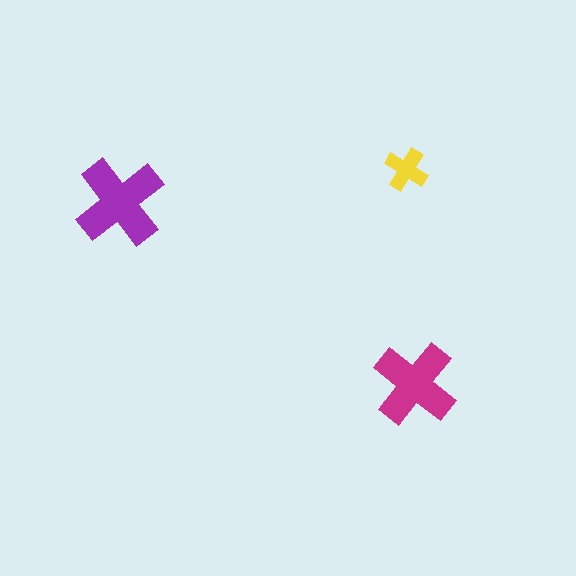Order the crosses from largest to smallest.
the purple one, the magenta one, the yellow one.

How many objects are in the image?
There are 3 objects in the image.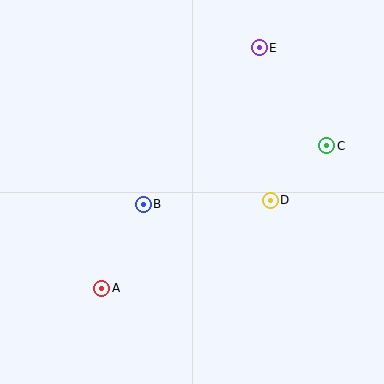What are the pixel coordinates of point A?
Point A is at (102, 288).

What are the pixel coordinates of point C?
Point C is at (327, 146).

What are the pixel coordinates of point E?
Point E is at (259, 48).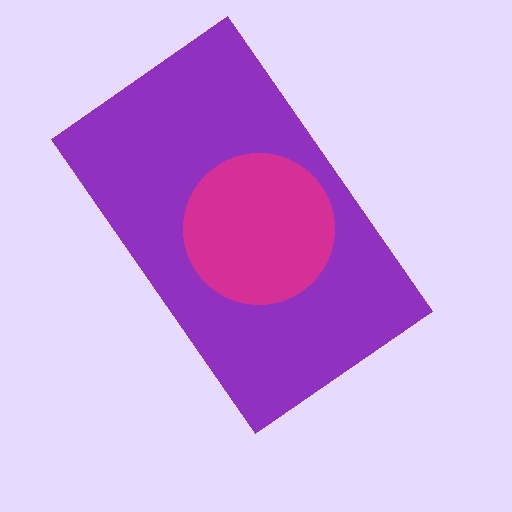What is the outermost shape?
The purple rectangle.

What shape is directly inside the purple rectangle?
The magenta circle.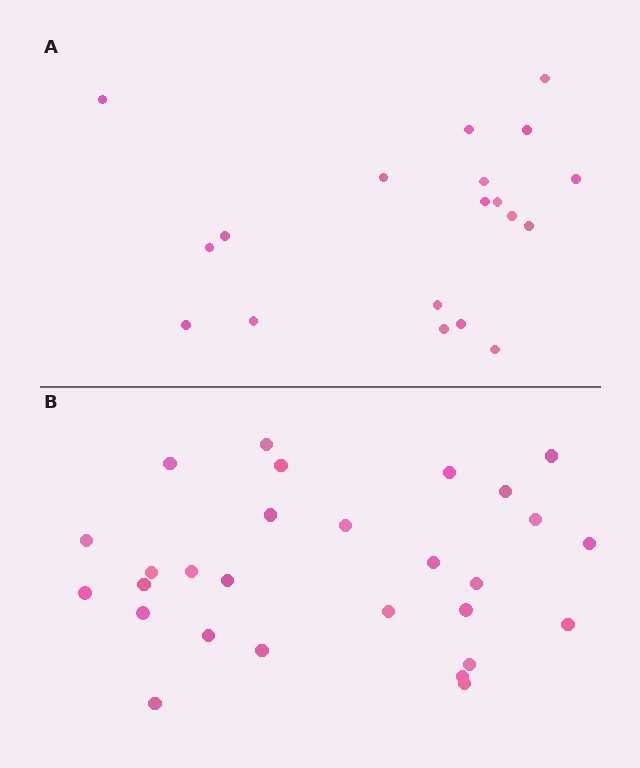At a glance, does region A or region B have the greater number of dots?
Region B (the bottom region) has more dots.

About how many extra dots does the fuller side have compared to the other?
Region B has roughly 8 or so more dots than region A.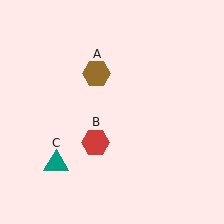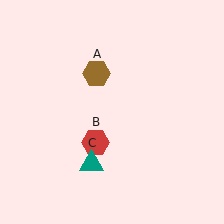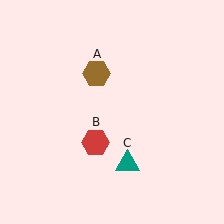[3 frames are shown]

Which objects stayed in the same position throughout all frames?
Brown hexagon (object A) and red hexagon (object B) remained stationary.